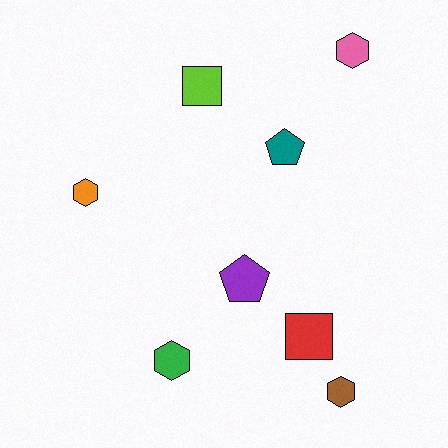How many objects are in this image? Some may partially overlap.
There are 8 objects.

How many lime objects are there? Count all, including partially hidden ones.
There is 1 lime object.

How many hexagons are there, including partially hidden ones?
There are 4 hexagons.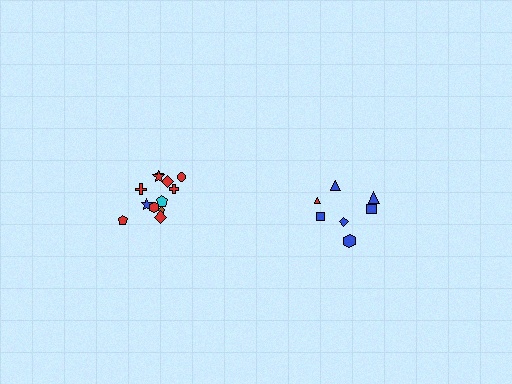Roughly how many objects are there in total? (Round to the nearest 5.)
Roughly 20 objects in total.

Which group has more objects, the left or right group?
The left group.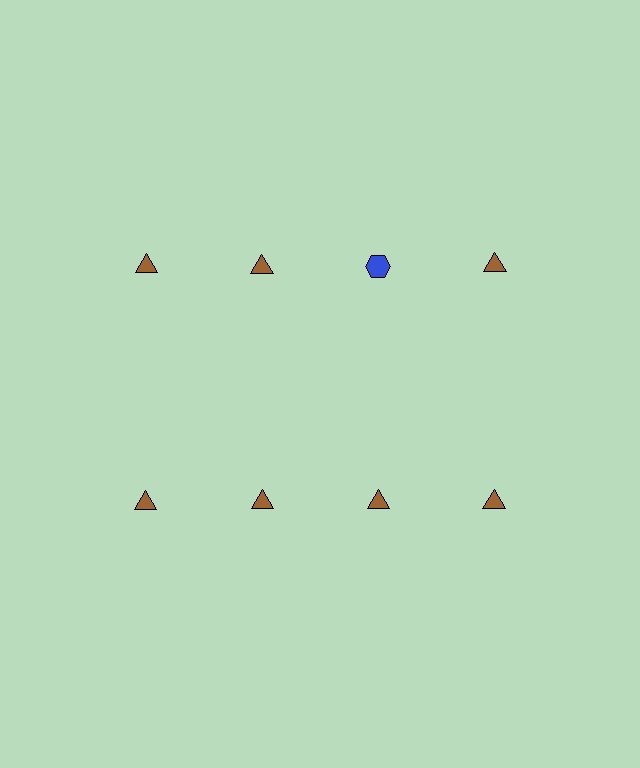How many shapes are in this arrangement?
There are 8 shapes arranged in a grid pattern.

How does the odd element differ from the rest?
It differs in both color (blue instead of brown) and shape (hexagon instead of triangle).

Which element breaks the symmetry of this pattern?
The blue hexagon in the top row, center column breaks the symmetry. All other shapes are brown triangles.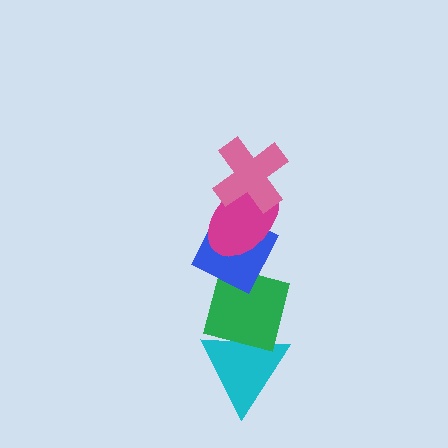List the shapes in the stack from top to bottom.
From top to bottom: the pink cross, the magenta ellipse, the blue diamond, the green square, the cyan triangle.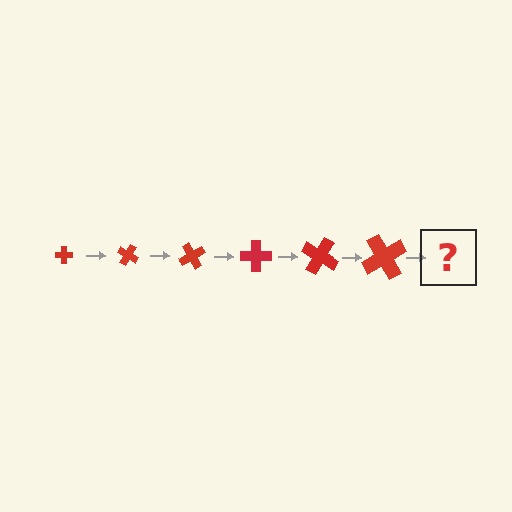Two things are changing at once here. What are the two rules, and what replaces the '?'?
The two rules are that the cross grows larger each step and it rotates 30 degrees each step. The '?' should be a cross, larger than the previous one and rotated 180 degrees from the start.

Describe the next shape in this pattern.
It should be a cross, larger than the previous one and rotated 180 degrees from the start.